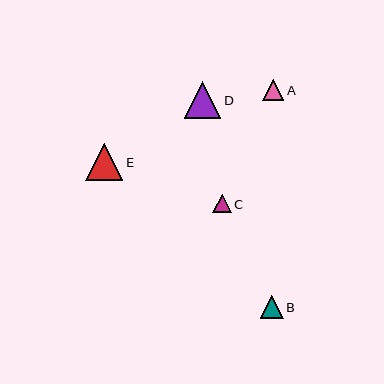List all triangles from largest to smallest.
From largest to smallest: E, D, B, A, C.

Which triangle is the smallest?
Triangle C is the smallest with a size of approximately 19 pixels.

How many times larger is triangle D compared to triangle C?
Triangle D is approximately 2.0 times the size of triangle C.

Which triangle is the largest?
Triangle E is the largest with a size of approximately 38 pixels.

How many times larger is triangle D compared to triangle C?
Triangle D is approximately 2.0 times the size of triangle C.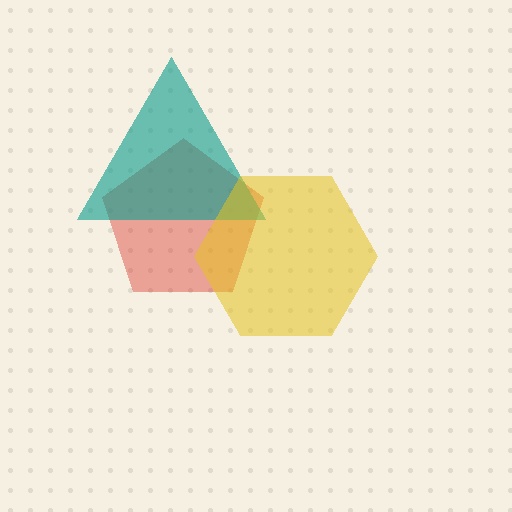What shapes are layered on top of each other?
The layered shapes are: a red pentagon, a teal triangle, a yellow hexagon.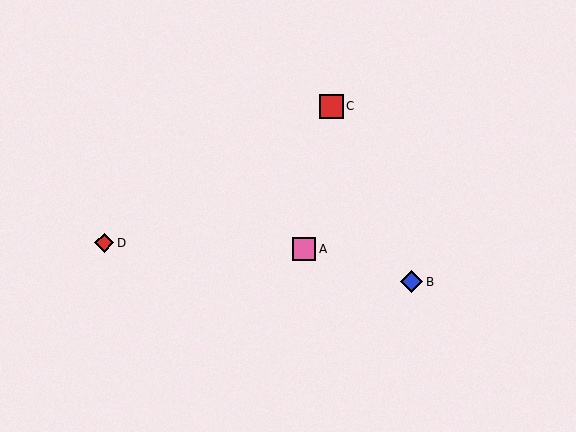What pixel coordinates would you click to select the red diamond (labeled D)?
Click at (104, 243) to select the red diamond D.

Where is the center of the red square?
The center of the red square is at (331, 106).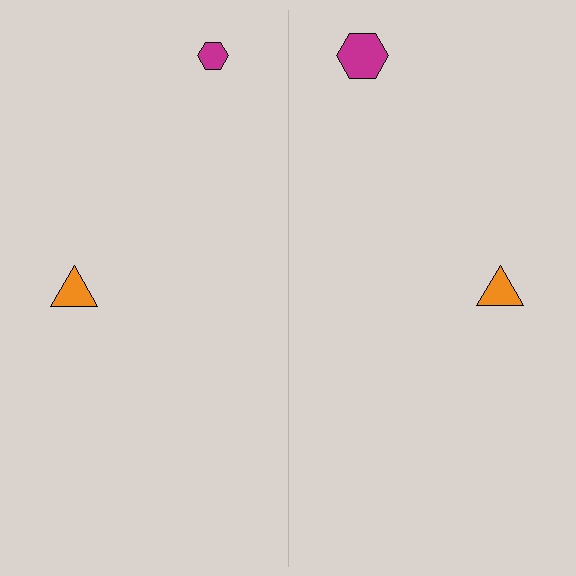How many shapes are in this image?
There are 4 shapes in this image.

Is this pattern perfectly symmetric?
No, the pattern is not perfectly symmetric. The magenta hexagon on the right side has a different size than its mirror counterpart.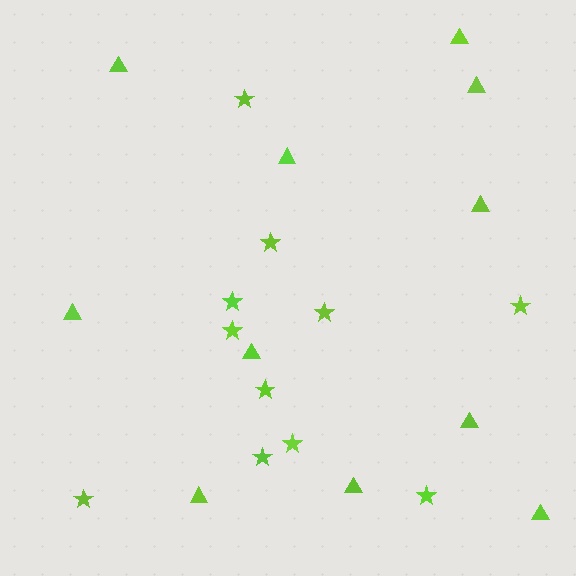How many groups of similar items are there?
There are 2 groups: one group of triangles (11) and one group of stars (11).